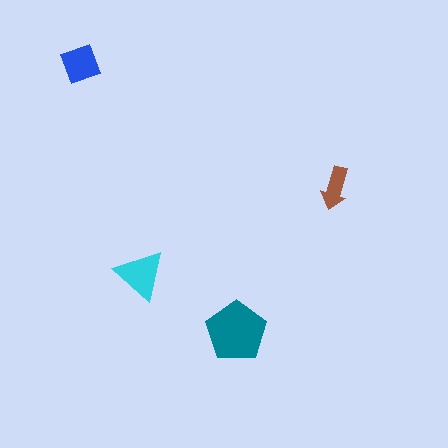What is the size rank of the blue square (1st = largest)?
3rd.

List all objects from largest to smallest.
The teal pentagon, the cyan triangle, the blue square, the brown arrow.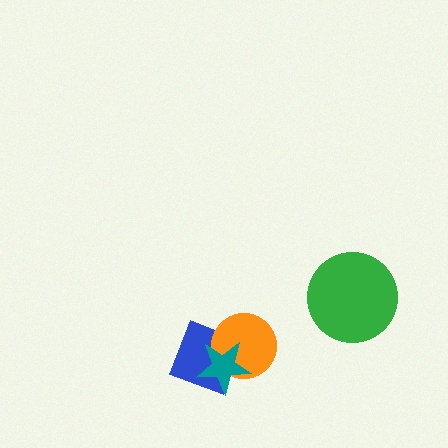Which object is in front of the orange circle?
The teal star is in front of the orange circle.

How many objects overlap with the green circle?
0 objects overlap with the green circle.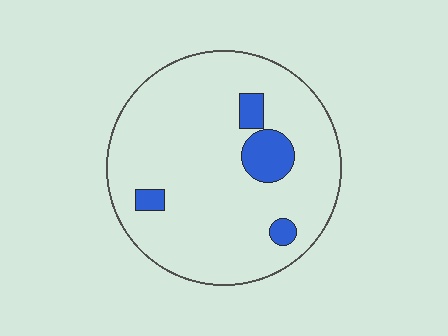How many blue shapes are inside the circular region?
4.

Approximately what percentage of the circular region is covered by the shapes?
Approximately 10%.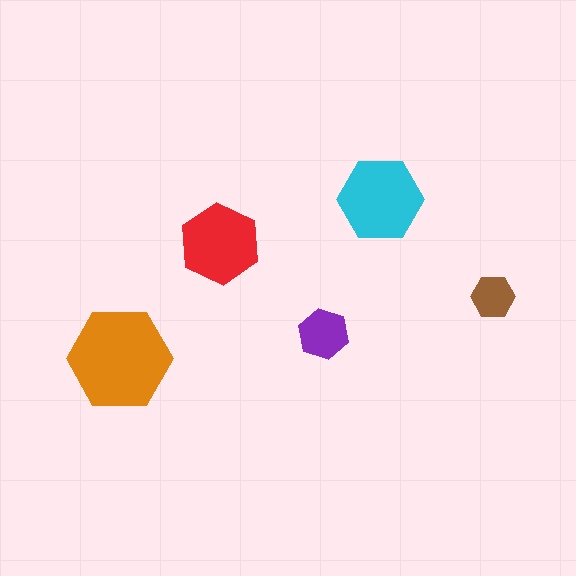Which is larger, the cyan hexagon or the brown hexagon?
The cyan one.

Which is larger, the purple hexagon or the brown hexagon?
The purple one.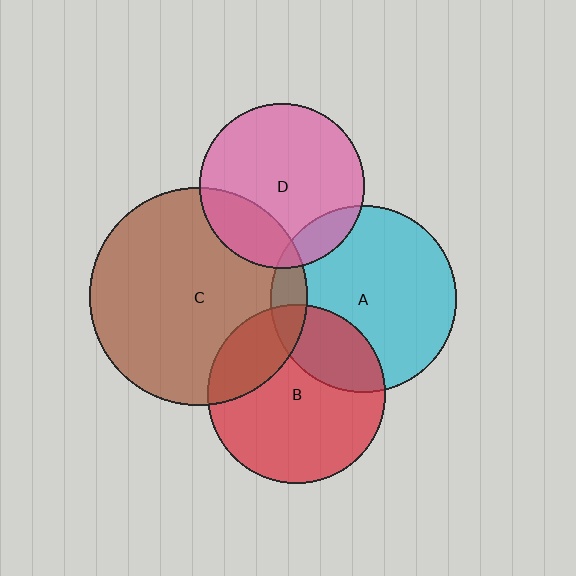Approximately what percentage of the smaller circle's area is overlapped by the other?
Approximately 25%.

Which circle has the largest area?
Circle C (brown).